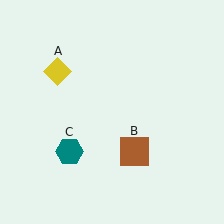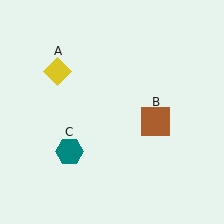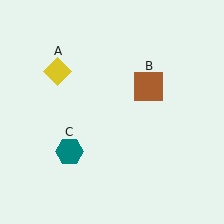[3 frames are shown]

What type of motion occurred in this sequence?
The brown square (object B) rotated counterclockwise around the center of the scene.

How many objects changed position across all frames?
1 object changed position: brown square (object B).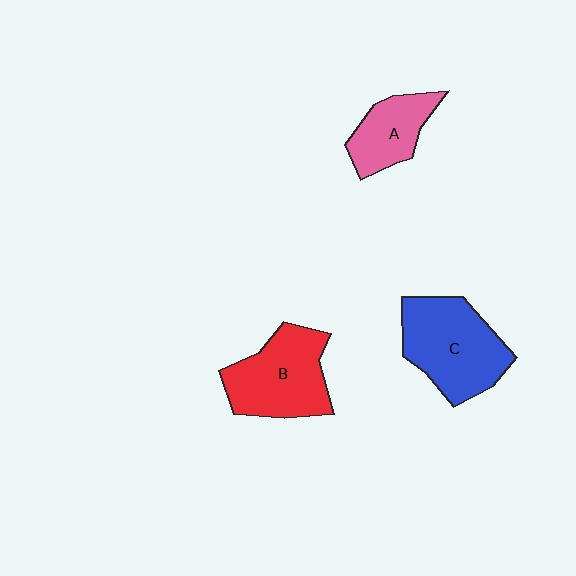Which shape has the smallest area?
Shape A (pink).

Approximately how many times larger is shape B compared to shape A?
Approximately 1.6 times.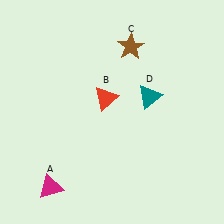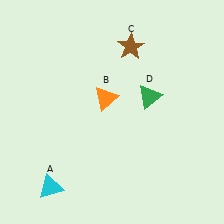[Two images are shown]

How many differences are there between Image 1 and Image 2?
There are 3 differences between the two images.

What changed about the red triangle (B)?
In Image 1, B is red. In Image 2, it changed to orange.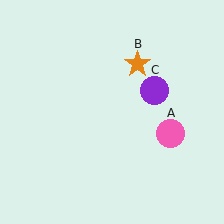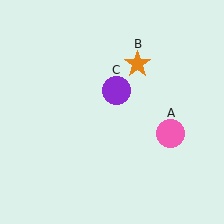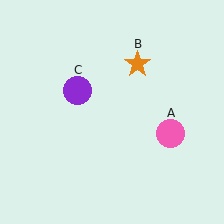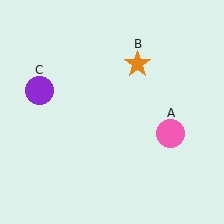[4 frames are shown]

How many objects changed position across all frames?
1 object changed position: purple circle (object C).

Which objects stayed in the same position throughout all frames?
Pink circle (object A) and orange star (object B) remained stationary.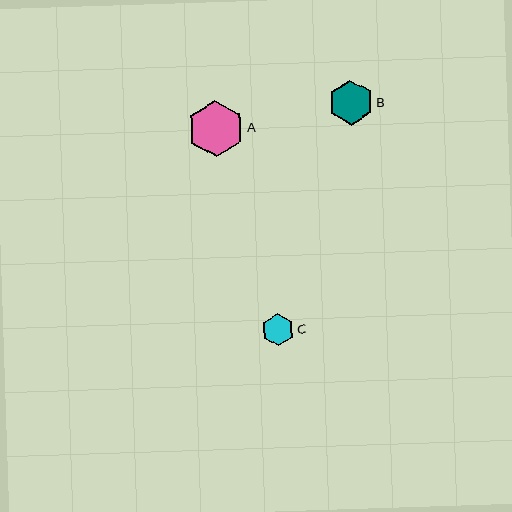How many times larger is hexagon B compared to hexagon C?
Hexagon B is approximately 1.4 times the size of hexagon C.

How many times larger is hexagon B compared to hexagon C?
Hexagon B is approximately 1.4 times the size of hexagon C.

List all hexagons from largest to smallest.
From largest to smallest: A, B, C.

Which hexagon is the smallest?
Hexagon C is the smallest with a size of approximately 32 pixels.